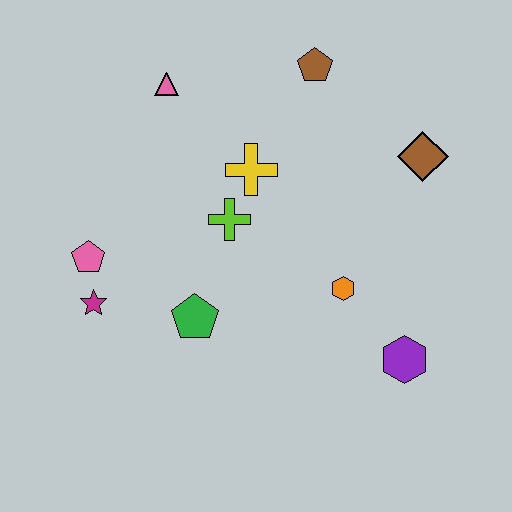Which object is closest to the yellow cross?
The lime cross is closest to the yellow cross.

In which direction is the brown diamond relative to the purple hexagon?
The brown diamond is above the purple hexagon.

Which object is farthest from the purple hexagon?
The pink triangle is farthest from the purple hexagon.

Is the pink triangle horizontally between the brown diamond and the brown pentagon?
No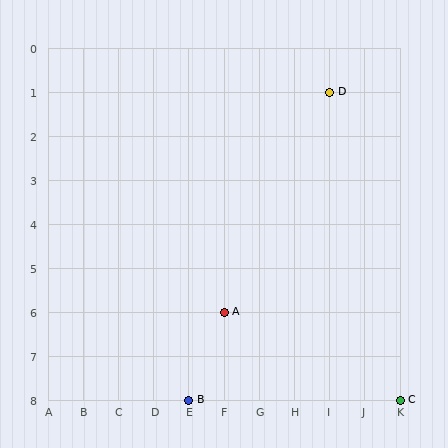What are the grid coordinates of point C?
Point C is at grid coordinates (K, 8).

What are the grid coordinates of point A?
Point A is at grid coordinates (F, 6).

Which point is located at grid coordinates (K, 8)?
Point C is at (K, 8).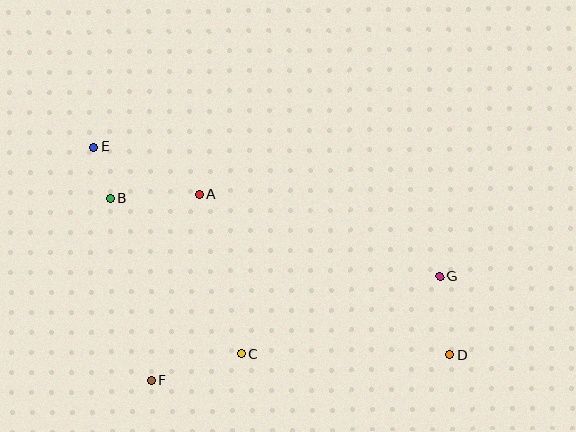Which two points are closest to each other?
Points B and E are closest to each other.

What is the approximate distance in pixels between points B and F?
The distance between B and F is approximately 186 pixels.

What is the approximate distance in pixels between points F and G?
The distance between F and G is approximately 306 pixels.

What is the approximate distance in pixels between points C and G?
The distance between C and G is approximately 213 pixels.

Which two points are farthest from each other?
Points D and E are farthest from each other.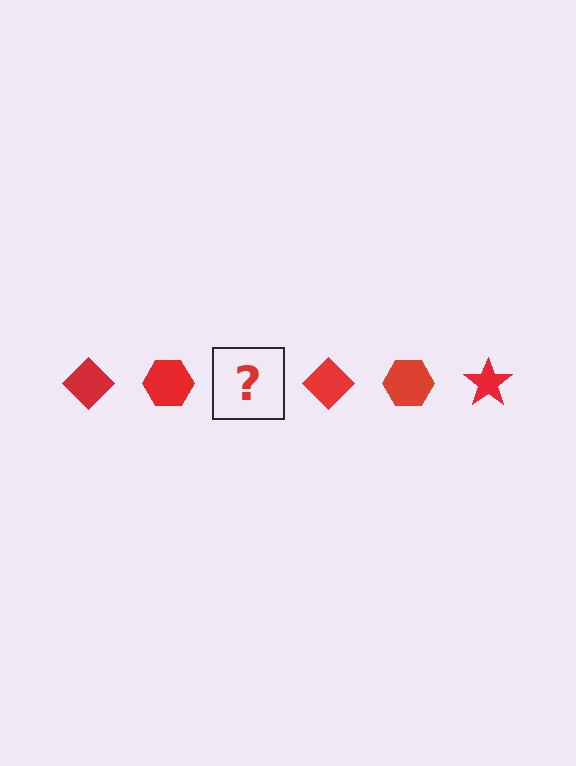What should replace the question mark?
The question mark should be replaced with a red star.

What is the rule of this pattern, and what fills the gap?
The rule is that the pattern cycles through diamond, hexagon, star shapes in red. The gap should be filled with a red star.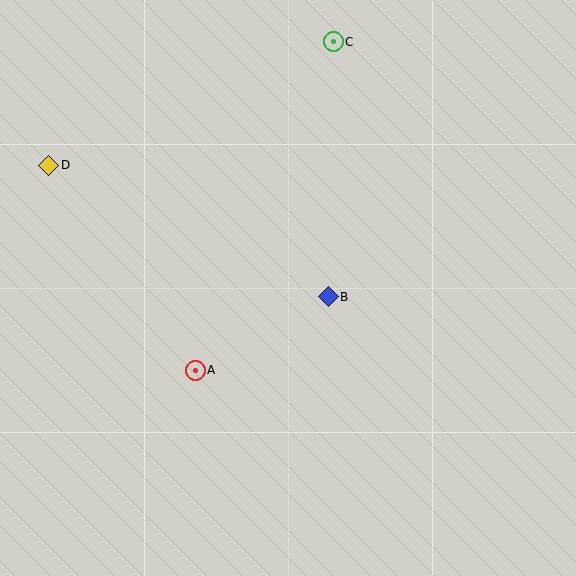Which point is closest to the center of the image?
Point B at (328, 297) is closest to the center.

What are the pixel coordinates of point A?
Point A is at (195, 370).